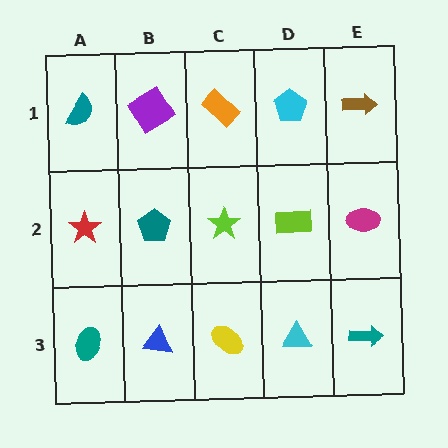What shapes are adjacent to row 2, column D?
A cyan pentagon (row 1, column D), a cyan triangle (row 3, column D), a lime star (row 2, column C), a magenta ellipse (row 2, column E).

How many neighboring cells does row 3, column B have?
3.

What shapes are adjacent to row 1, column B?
A teal pentagon (row 2, column B), a teal semicircle (row 1, column A), an orange rectangle (row 1, column C).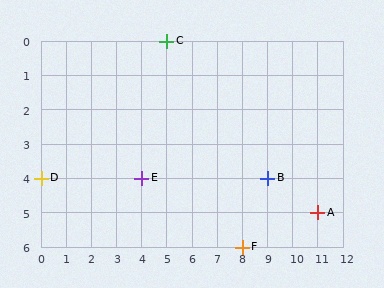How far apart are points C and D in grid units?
Points C and D are 5 columns and 4 rows apart (about 6.4 grid units diagonally).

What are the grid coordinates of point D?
Point D is at grid coordinates (0, 4).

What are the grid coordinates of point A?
Point A is at grid coordinates (11, 5).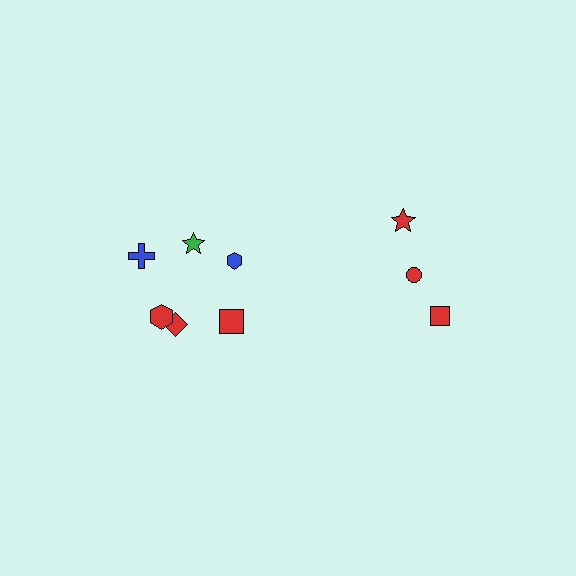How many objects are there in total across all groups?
There are 9 objects.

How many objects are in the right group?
There are 3 objects.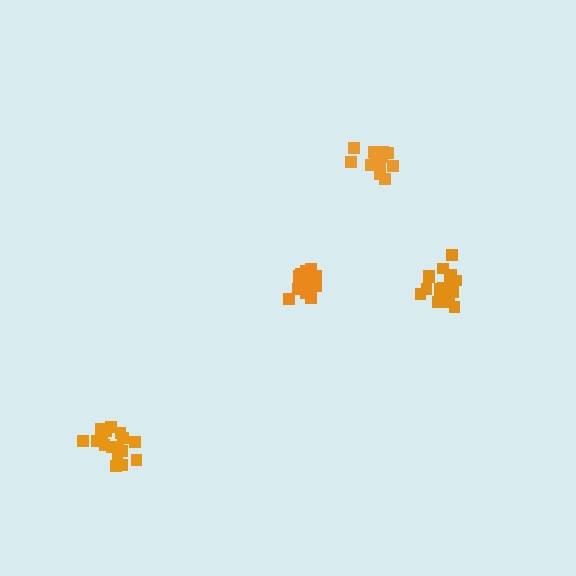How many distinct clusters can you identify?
There are 4 distinct clusters.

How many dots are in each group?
Group 1: 18 dots, Group 2: 16 dots, Group 3: 18 dots, Group 4: 14 dots (66 total).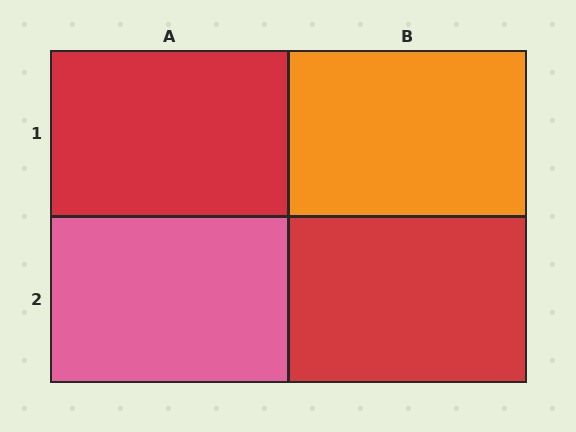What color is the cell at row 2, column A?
Pink.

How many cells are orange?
1 cell is orange.